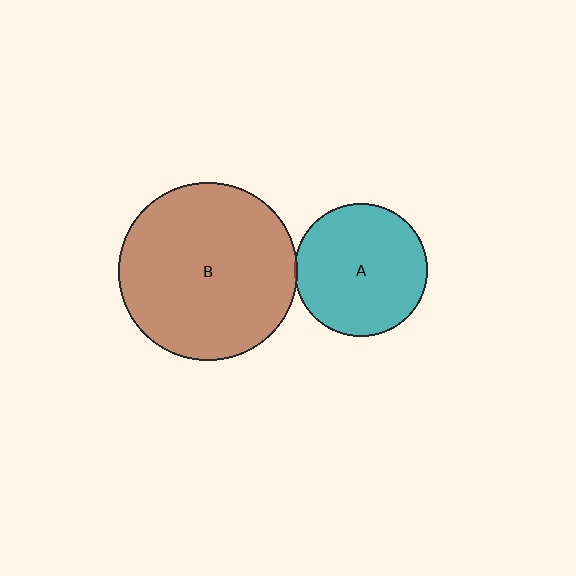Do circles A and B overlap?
Yes.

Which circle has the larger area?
Circle B (brown).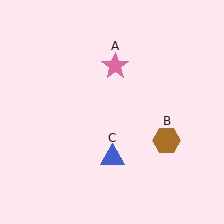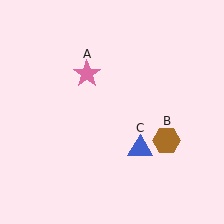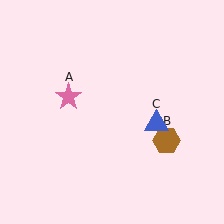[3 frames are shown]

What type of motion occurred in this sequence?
The pink star (object A), blue triangle (object C) rotated counterclockwise around the center of the scene.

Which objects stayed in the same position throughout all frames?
Brown hexagon (object B) remained stationary.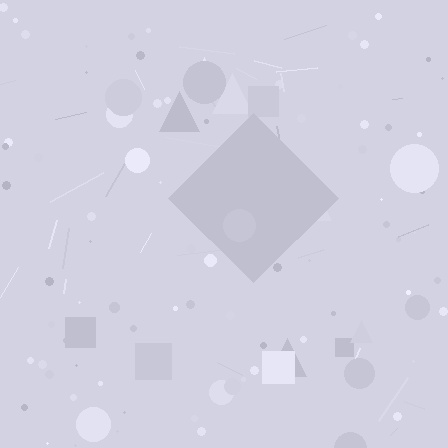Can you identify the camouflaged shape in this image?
The camouflaged shape is a diamond.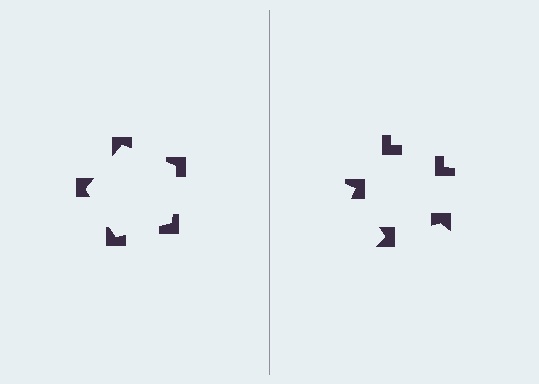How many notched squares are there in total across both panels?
10 — 5 on each side.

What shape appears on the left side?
An illusory pentagon.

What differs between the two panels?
The notched squares are positioned identically on both sides; only the wedge orientations differ. On the left they align to a pentagon; on the right they are misaligned.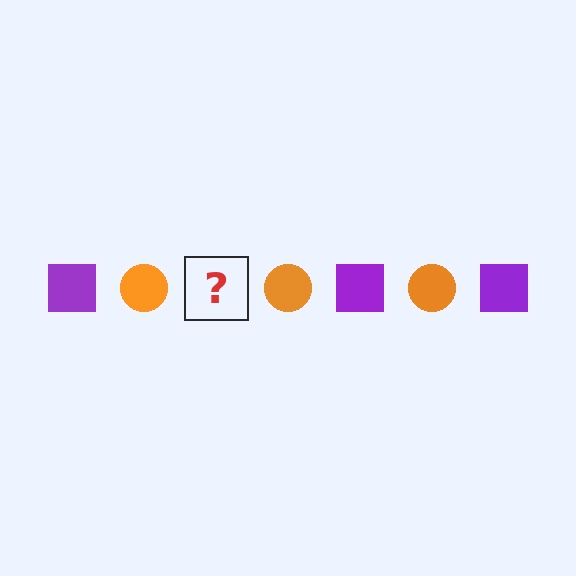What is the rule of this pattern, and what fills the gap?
The rule is that the pattern alternates between purple square and orange circle. The gap should be filled with a purple square.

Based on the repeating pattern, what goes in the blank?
The blank should be a purple square.